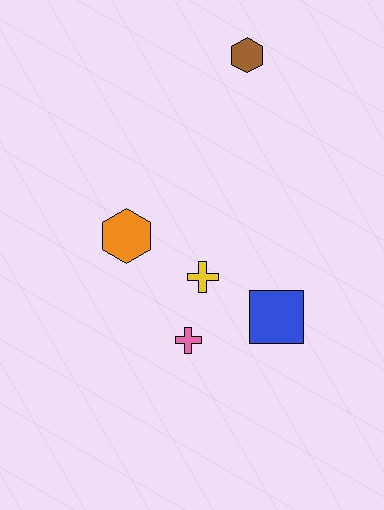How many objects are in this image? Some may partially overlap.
There are 5 objects.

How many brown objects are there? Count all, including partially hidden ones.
There is 1 brown object.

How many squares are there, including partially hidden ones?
There is 1 square.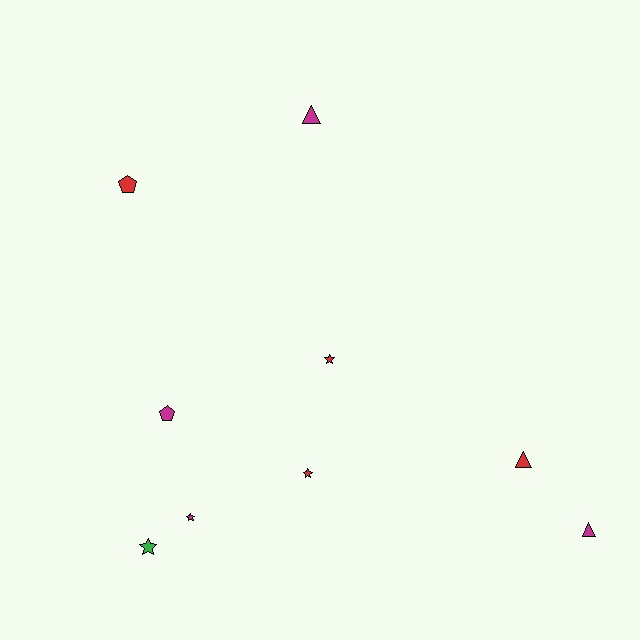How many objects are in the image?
There are 9 objects.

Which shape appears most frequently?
Star, with 4 objects.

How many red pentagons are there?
There is 1 red pentagon.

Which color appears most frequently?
Red, with 4 objects.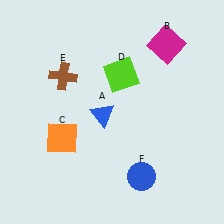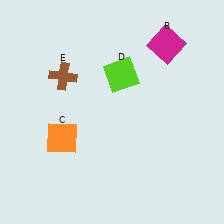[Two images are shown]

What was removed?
The blue circle (F), the blue triangle (A) were removed in Image 2.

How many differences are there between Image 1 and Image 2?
There are 2 differences between the two images.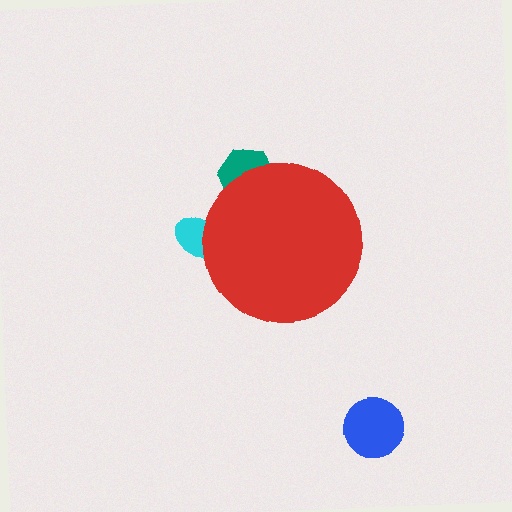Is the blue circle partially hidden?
No, the blue circle is fully visible.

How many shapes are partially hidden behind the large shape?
2 shapes are partially hidden.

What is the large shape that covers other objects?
A red circle.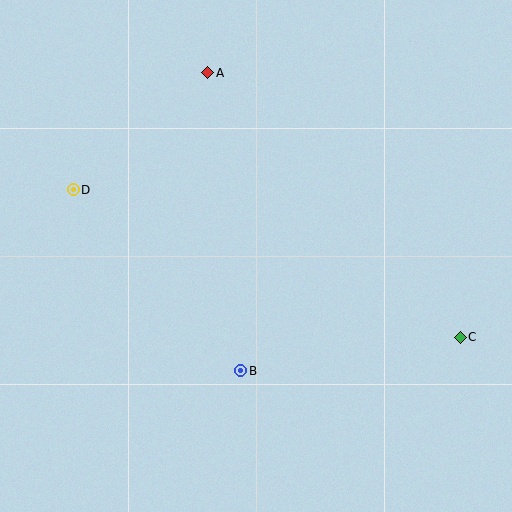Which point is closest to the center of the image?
Point B at (241, 371) is closest to the center.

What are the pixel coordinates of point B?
Point B is at (241, 371).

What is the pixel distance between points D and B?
The distance between D and B is 247 pixels.